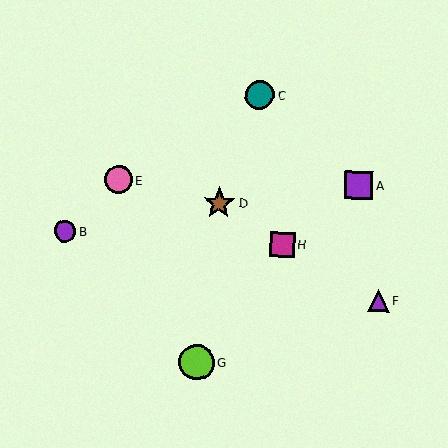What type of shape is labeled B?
Shape B is a purple circle.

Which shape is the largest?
The lime circle (labeled G) is the largest.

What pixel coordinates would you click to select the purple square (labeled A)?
Click at (359, 185) to select the purple square A.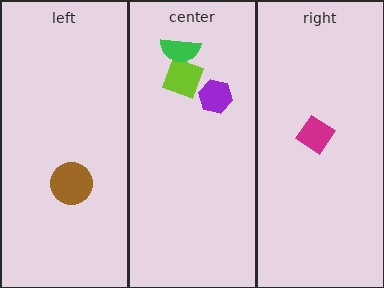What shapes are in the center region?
The purple hexagon, the lime square, the green semicircle.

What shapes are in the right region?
The magenta diamond.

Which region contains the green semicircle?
The center region.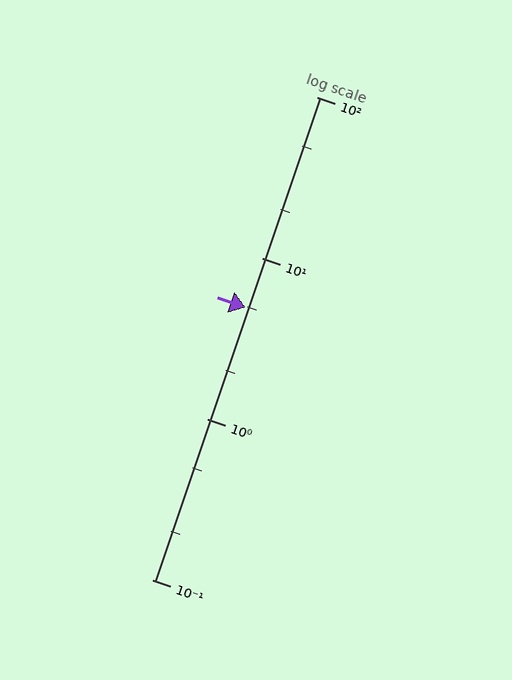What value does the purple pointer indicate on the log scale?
The pointer indicates approximately 4.9.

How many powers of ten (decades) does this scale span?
The scale spans 3 decades, from 0.1 to 100.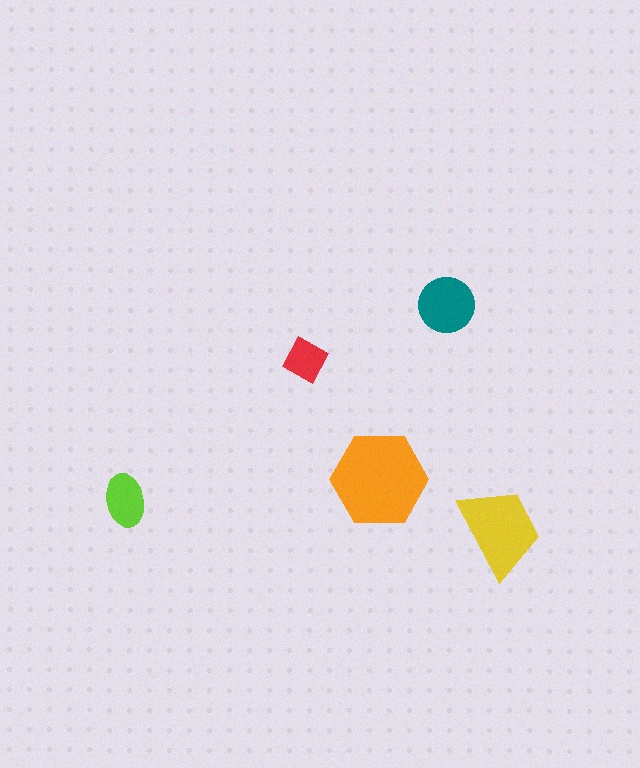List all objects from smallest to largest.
The red diamond, the lime ellipse, the teal circle, the yellow trapezoid, the orange hexagon.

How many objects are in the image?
There are 5 objects in the image.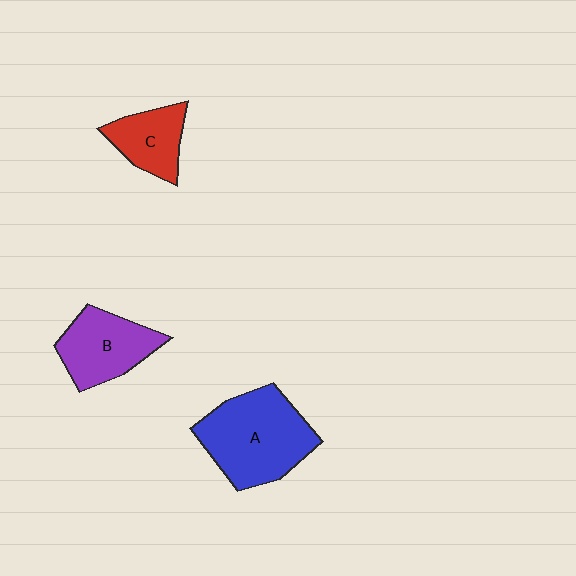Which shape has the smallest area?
Shape C (red).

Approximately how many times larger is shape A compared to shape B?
Approximately 1.5 times.